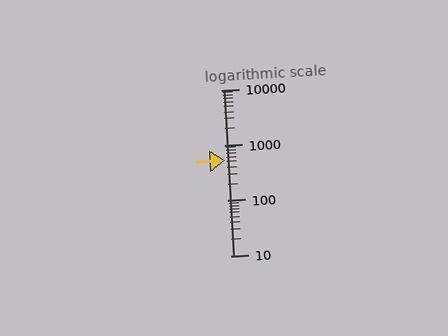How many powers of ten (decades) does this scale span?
The scale spans 3 decades, from 10 to 10000.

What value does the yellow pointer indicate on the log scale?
The pointer indicates approximately 530.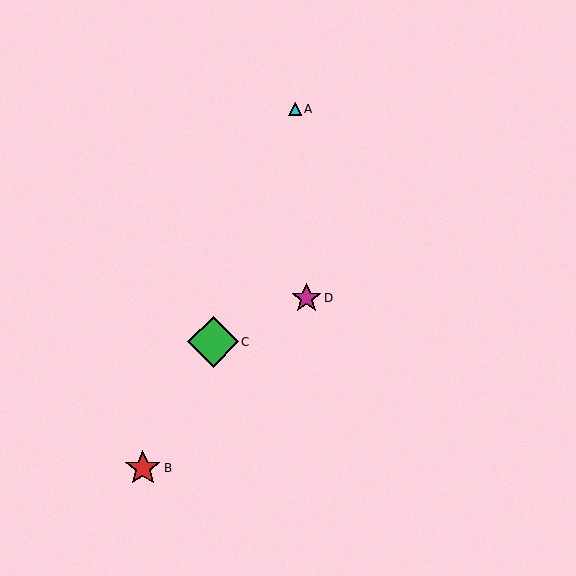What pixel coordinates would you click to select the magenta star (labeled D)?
Click at (306, 298) to select the magenta star D.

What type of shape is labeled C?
Shape C is a green diamond.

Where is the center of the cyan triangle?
The center of the cyan triangle is at (295, 109).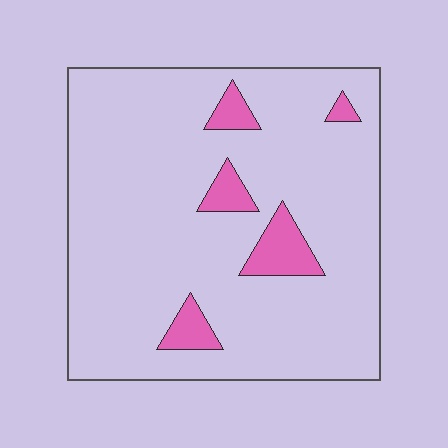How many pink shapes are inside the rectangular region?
5.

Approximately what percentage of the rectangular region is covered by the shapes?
Approximately 10%.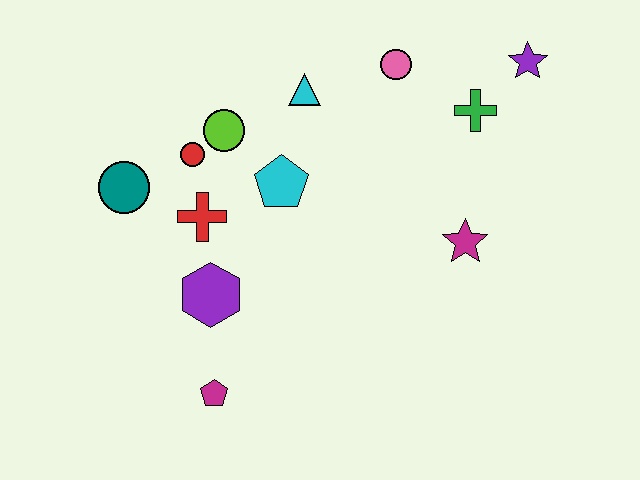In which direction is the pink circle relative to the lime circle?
The pink circle is to the right of the lime circle.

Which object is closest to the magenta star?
The green cross is closest to the magenta star.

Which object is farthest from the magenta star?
The teal circle is farthest from the magenta star.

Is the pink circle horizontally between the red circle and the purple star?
Yes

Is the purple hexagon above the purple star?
No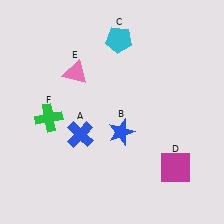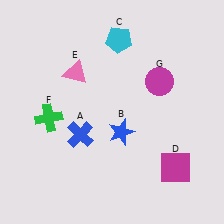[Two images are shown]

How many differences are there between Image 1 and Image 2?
There is 1 difference between the two images.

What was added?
A magenta circle (G) was added in Image 2.